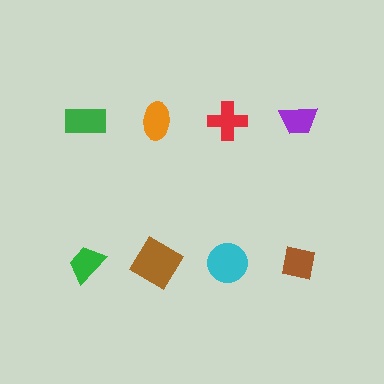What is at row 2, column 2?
A brown diamond.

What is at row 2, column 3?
A cyan circle.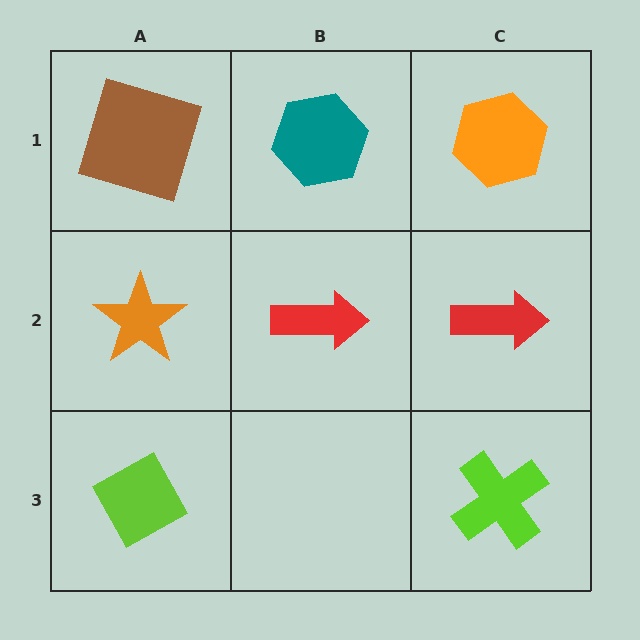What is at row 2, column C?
A red arrow.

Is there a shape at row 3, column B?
No, that cell is empty.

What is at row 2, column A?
An orange star.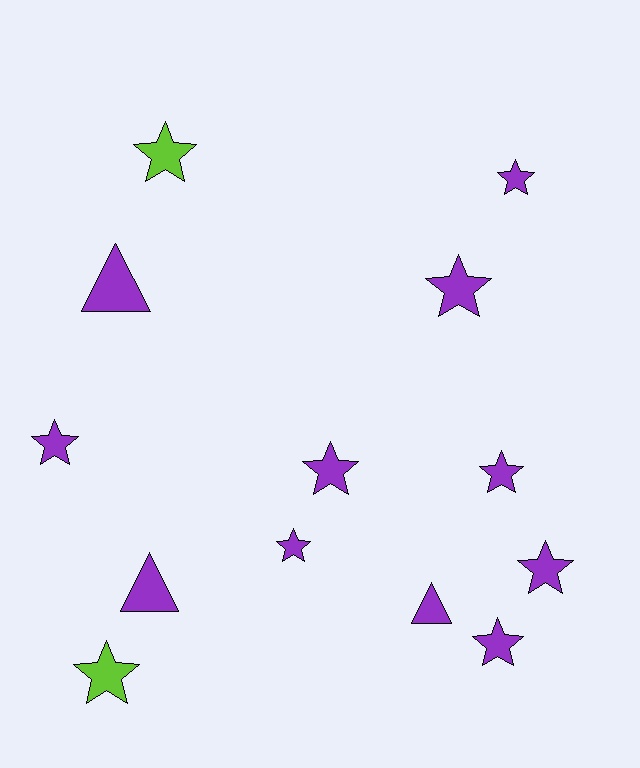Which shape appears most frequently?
Star, with 10 objects.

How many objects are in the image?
There are 13 objects.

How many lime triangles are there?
There are no lime triangles.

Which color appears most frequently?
Purple, with 11 objects.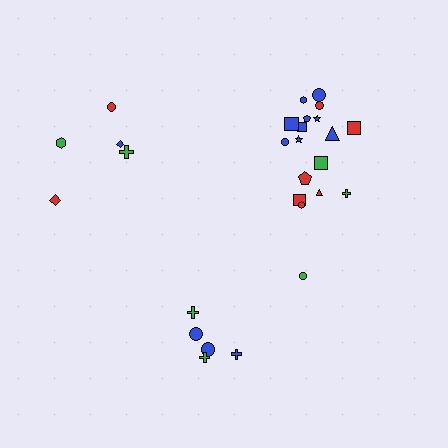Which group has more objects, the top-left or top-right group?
The top-right group.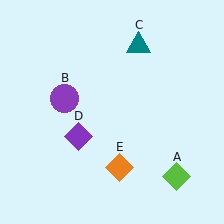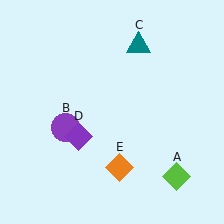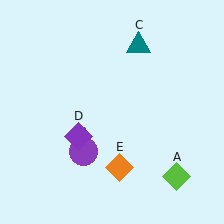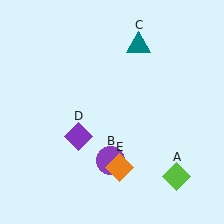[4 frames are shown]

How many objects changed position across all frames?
1 object changed position: purple circle (object B).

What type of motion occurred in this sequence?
The purple circle (object B) rotated counterclockwise around the center of the scene.